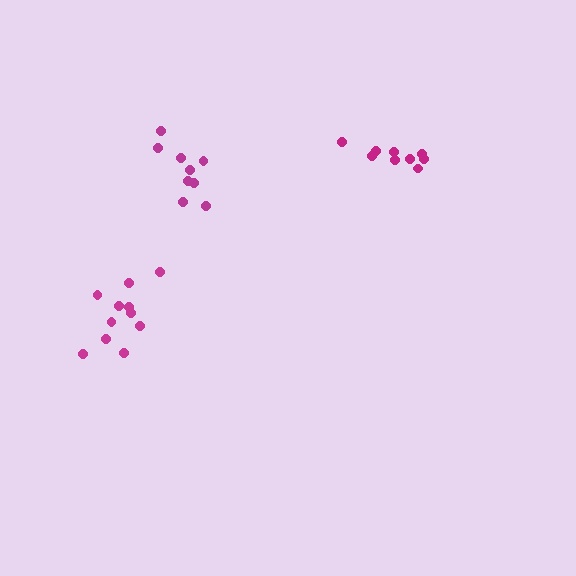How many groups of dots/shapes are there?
There are 3 groups.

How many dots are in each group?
Group 1: 9 dots, Group 2: 9 dots, Group 3: 11 dots (29 total).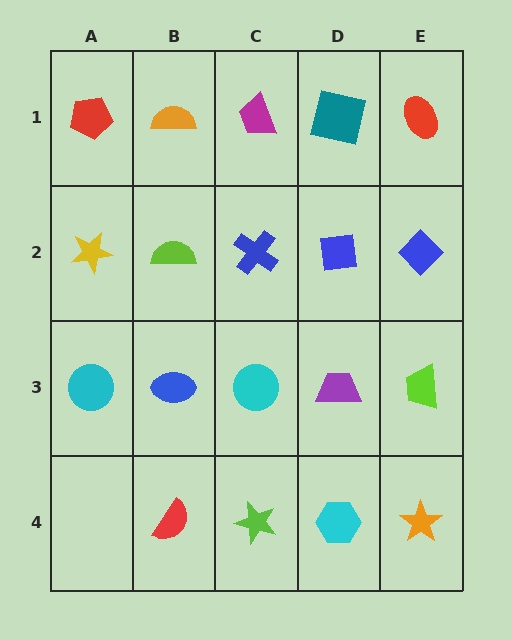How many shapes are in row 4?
4 shapes.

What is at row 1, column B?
An orange semicircle.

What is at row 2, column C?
A blue cross.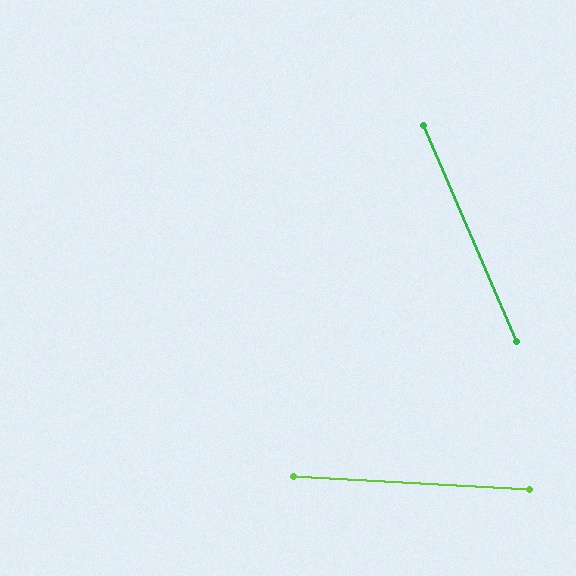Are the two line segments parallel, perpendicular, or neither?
Neither parallel nor perpendicular — they differ by about 64°.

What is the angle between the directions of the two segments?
Approximately 64 degrees.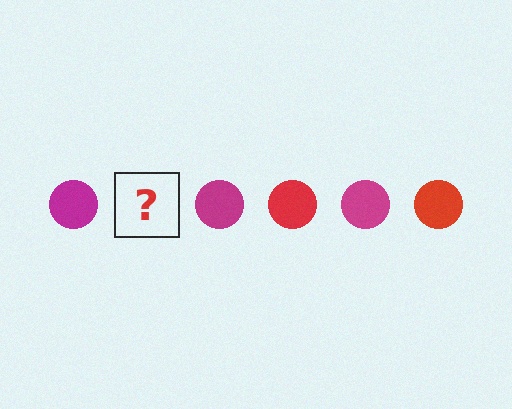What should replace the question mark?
The question mark should be replaced with a red circle.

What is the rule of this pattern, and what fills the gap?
The rule is that the pattern cycles through magenta, red circles. The gap should be filled with a red circle.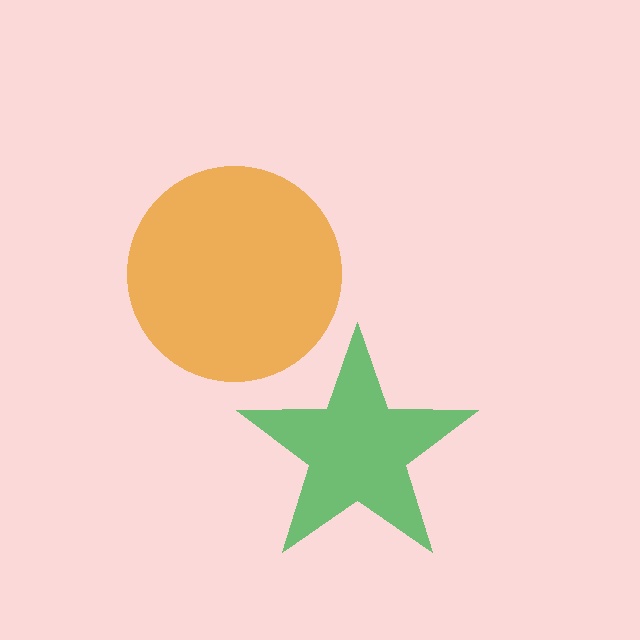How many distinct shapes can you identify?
There are 2 distinct shapes: an orange circle, a green star.